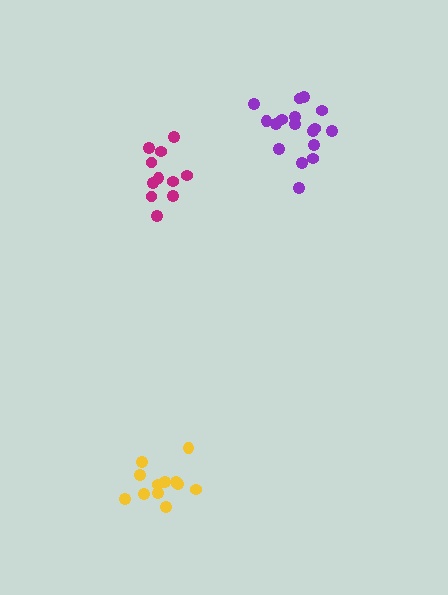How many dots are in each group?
Group 1: 12 dots, Group 2: 11 dots, Group 3: 17 dots (40 total).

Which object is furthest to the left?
The yellow cluster is leftmost.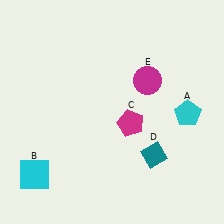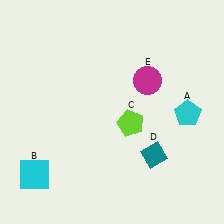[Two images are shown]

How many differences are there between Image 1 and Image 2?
There is 1 difference between the two images.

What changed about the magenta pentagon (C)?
In Image 1, C is magenta. In Image 2, it changed to lime.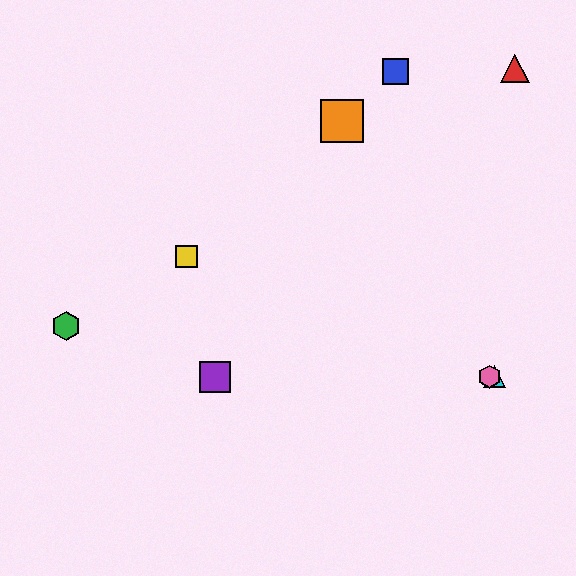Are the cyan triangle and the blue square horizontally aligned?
No, the cyan triangle is at y≈377 and the blue square is at y≈72.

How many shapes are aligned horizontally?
3 shapes (the purple square, the cyan triangle, the pink hexagon) are aligned horizontally.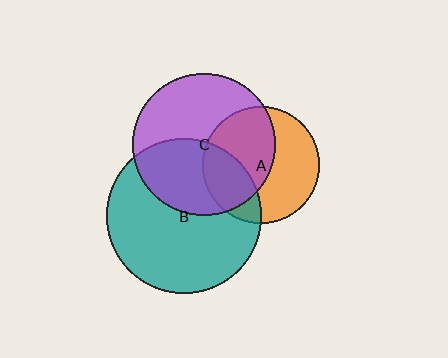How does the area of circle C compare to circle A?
Approximately 1.5 times.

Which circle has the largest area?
Circle B (teal).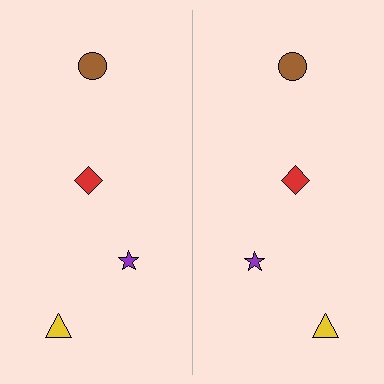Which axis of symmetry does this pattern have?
The pattern has a vertical axis of symmetry running through the center of the image.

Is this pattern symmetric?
Yes, this pattern has bilateral (reflection) symmetry.